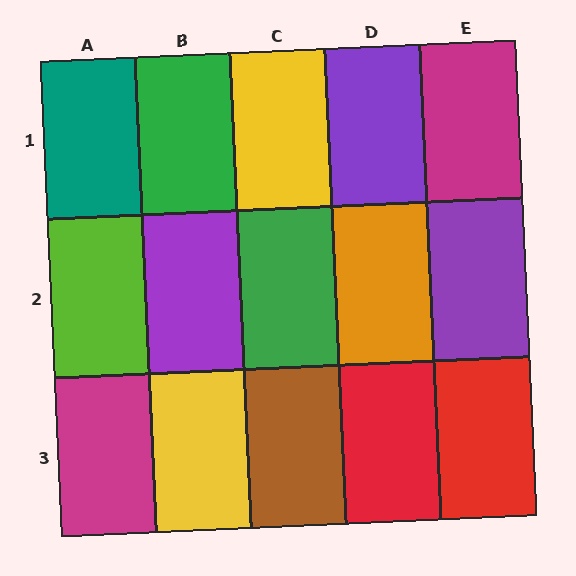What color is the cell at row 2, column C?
Green.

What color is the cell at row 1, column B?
Green.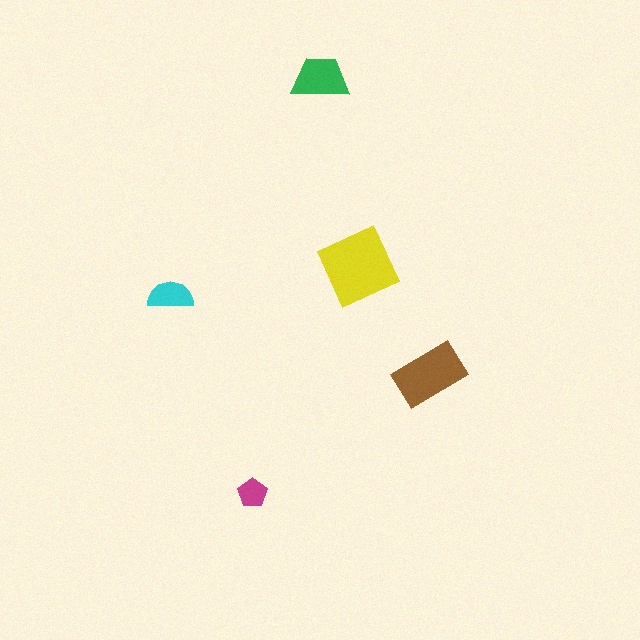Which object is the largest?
The yellow square.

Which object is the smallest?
The magenta pentagon.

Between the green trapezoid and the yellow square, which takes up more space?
The yellow square.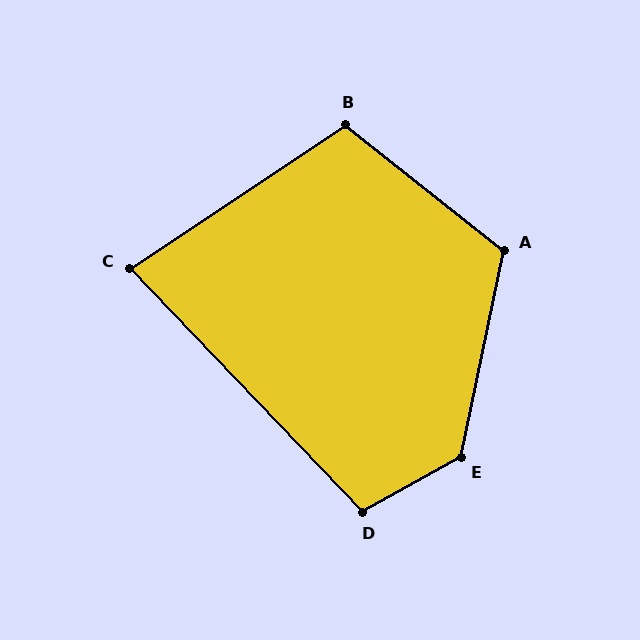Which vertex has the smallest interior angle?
C, at approximately 80 degrees.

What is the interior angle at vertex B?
Approximately 108 degrees (obtuse).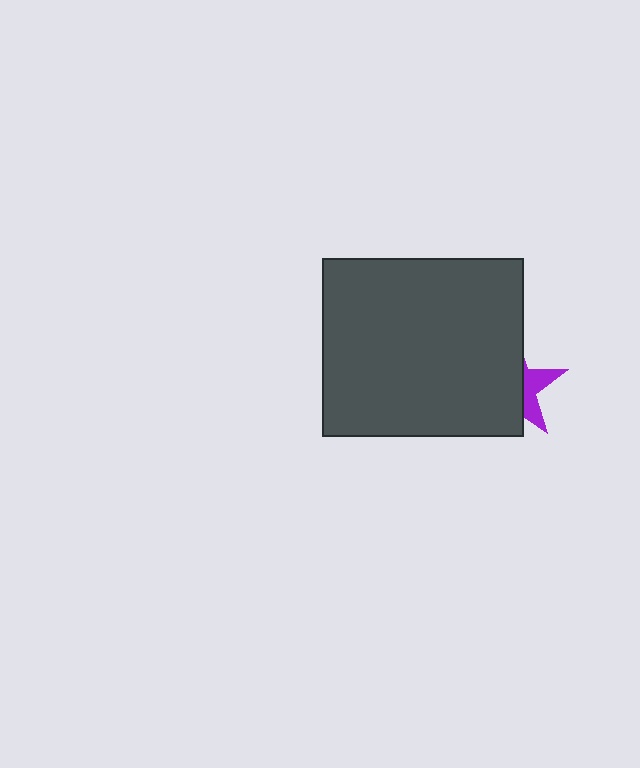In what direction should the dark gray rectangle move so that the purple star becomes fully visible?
The dark gray rectangle should move left. That is the shortest direction to clear the overlap and leave the purple star fully visible.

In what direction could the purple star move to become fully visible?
The purple star could move right. That would shift it out from behind the dark gray rectangle entirely.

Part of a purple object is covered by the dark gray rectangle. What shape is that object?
It is a star.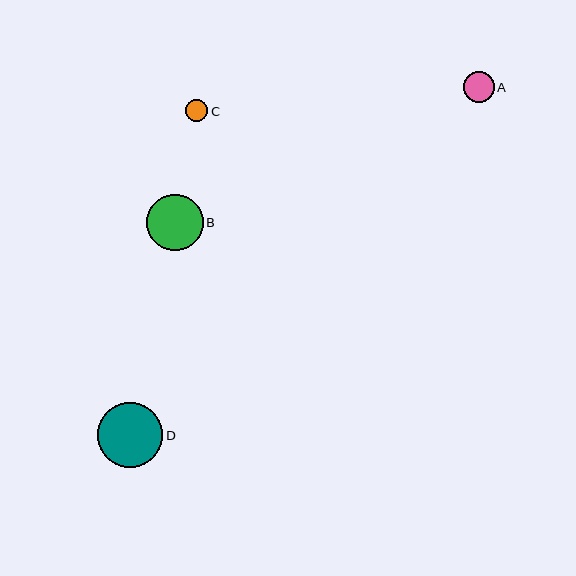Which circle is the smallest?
Circle C is the smallest with a size of approximately 22 pixels.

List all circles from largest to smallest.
From largest to smallest: D, B, A, C.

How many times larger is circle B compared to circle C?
Circle B is approximately 2.5 times the size of circle C.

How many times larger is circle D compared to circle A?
Circle D is approximately 2.1 times the size of circle A.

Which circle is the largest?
Circle D is the largest with a size of approximately 65 pixels.